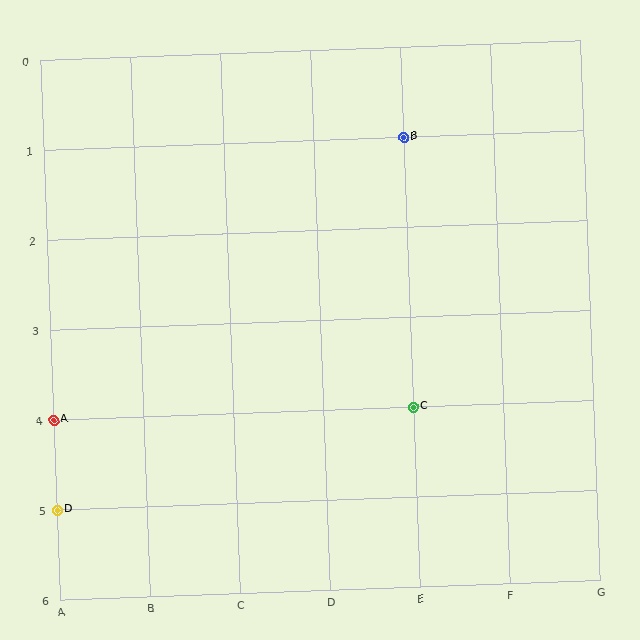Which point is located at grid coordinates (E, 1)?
Point B is at (E, 1).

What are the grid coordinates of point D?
Point D is at grid coordinates (A, 5).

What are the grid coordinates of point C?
Point C is at grid coordinates (E, 4).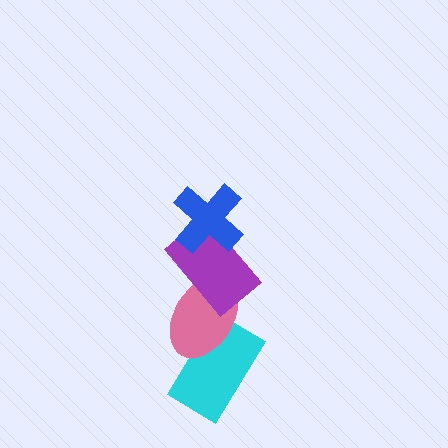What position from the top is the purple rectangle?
The purple rectangle is 2nd from the top.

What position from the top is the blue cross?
The blue cross is 1st from the top.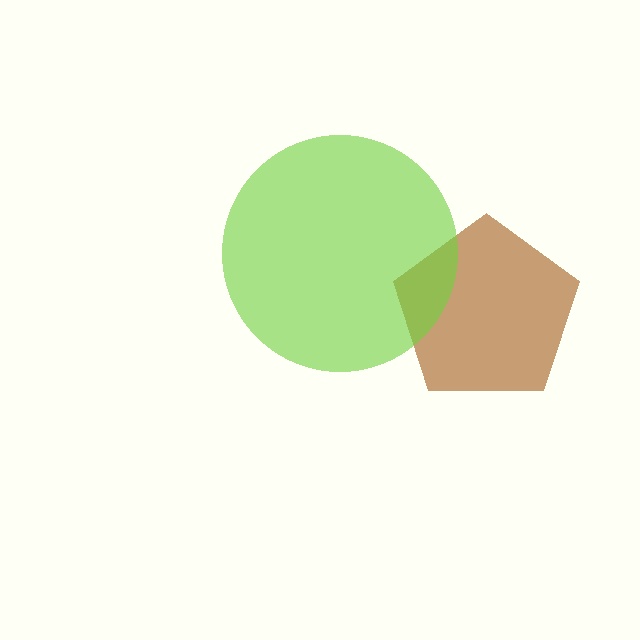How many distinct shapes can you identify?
There are 2 distinct shapes: a brown pentagon, a lime circle.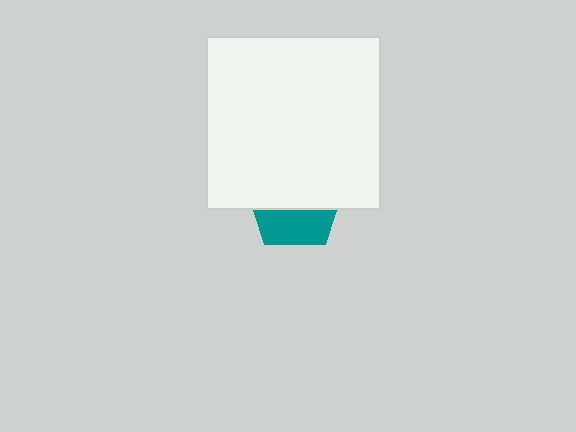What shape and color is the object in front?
The object in front is a white square.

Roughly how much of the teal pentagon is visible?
A small part of it is visible (roughly 39%).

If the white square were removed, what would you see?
You would see the complete teal pentagon.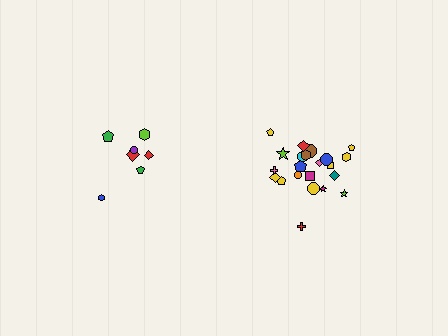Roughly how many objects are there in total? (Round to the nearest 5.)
Roughly 30 objects in total.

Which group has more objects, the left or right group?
The right group.